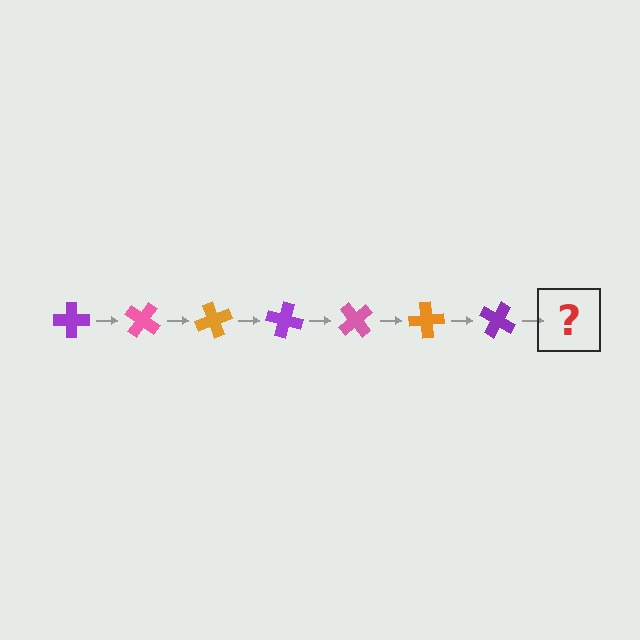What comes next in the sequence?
The next element should be a pink cross, rotated 245 degrees from the start.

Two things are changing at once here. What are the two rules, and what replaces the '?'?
The two rules are that it rotates 35 degrees each step and the color cycles through purple, pink, and orange. The '?' should be a pink cross, rotated 245 degrees from the start.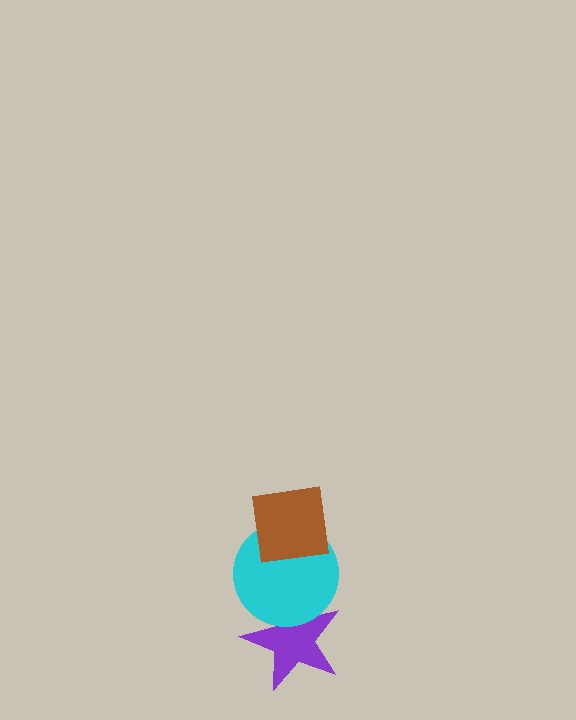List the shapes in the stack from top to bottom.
From top to bottom: the brown square, the cyan circle, the purple star.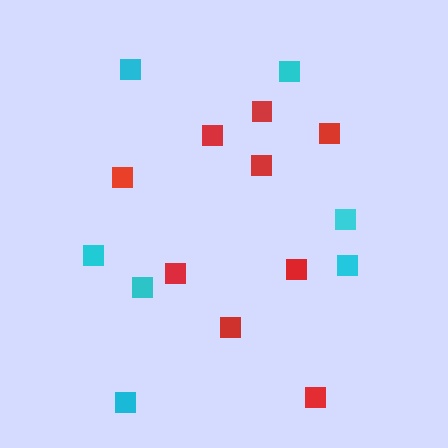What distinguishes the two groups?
There are 2 groups: one group of red squares (9) and one group of cyan squares (7).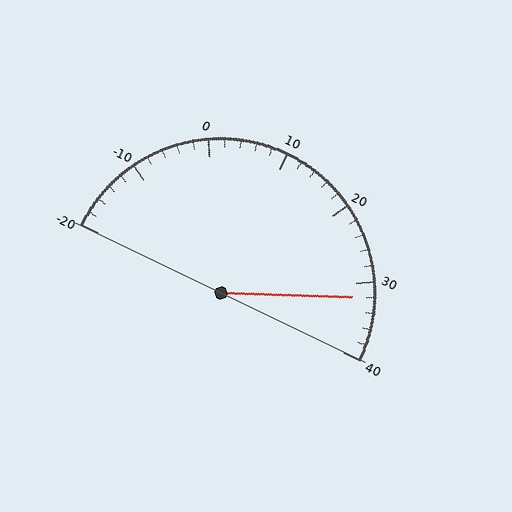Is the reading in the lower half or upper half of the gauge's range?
The reading is in the upper half of the range (-20 to 40).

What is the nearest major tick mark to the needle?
The nearest major tick mark is 30.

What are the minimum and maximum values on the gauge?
The gauge ranges from -20 to 40.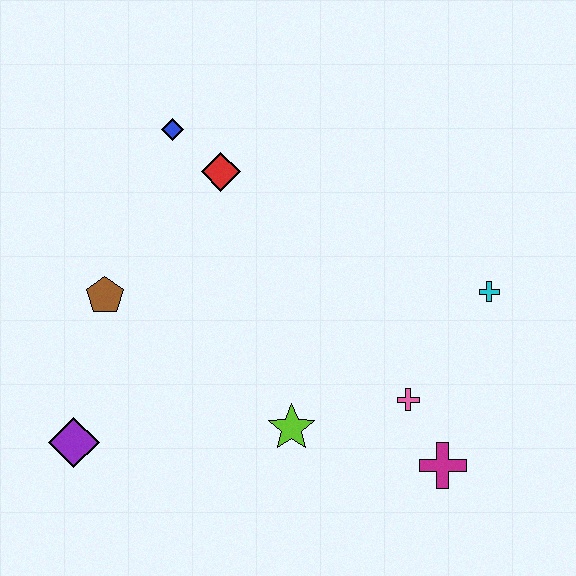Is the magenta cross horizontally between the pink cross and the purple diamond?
No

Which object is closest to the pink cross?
The magenta cross is closest to the pink cross.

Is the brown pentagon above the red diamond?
No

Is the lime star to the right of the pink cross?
No